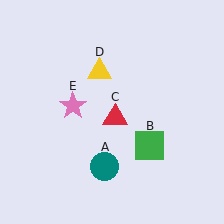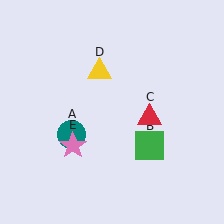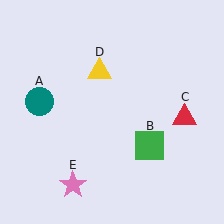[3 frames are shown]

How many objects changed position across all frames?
3 objects changed position: teal circle (object A), red triangle (object C), pink star (object E).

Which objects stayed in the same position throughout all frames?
Green square (object B) and yellow triangle (object D) remained stationary.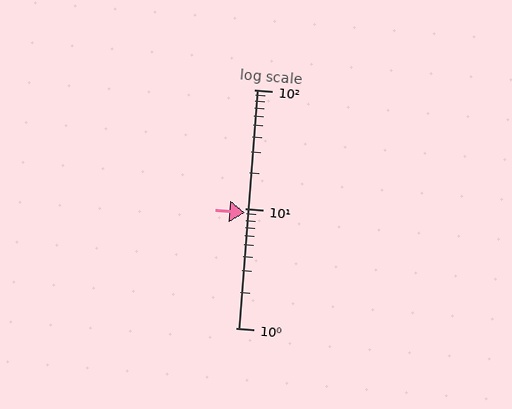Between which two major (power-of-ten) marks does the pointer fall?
The pointer is between 1 and 10.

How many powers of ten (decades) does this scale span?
The scale spans 2 decades, from 1 to 100.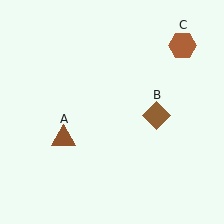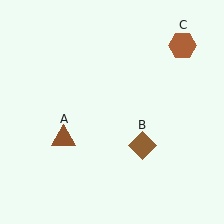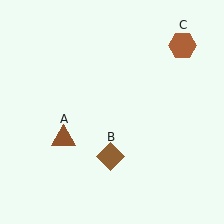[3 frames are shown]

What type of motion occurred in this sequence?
The brown diamond (object B) rotated clockwise around the center of the scene.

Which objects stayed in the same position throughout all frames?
Brown triangle (object A) and brown hexagon (object C) remained stationary.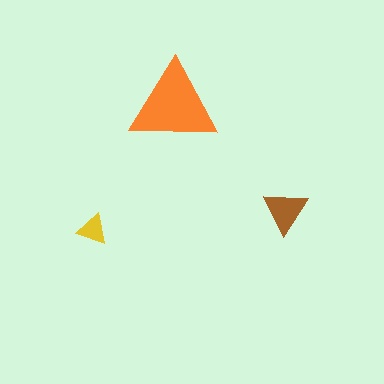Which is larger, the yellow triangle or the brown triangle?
The brown one.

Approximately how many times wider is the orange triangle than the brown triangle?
About 2 times wider.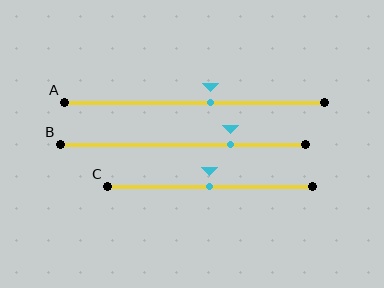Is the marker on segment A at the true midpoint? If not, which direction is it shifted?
No, the marker on segment A is shifted to the right by about 7% of the segment length.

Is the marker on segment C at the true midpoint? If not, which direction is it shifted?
Yes, the marker on segment C is at the true midpoint.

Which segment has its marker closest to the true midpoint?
Segment C has its marker closest to the true midpoint.